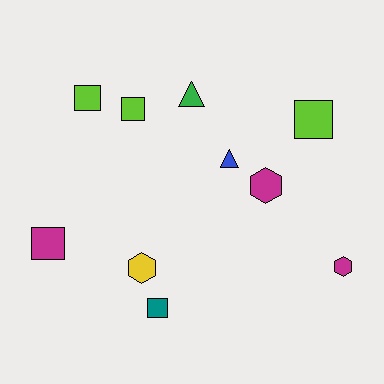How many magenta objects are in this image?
There are 3 magenta objects.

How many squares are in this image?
There are 5 squares.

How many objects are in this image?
There are 10 objects.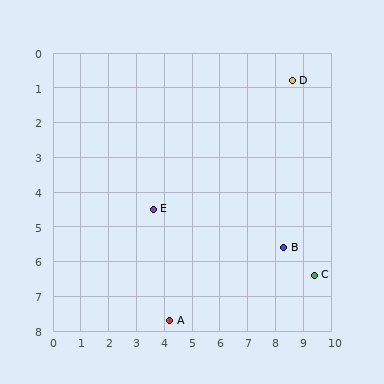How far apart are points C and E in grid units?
Points C and E are about 6.1 grid units apart.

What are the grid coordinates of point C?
Point C is at approximately (9.4, 6.4).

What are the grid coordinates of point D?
Point D is at approximately (8.6, 0.8).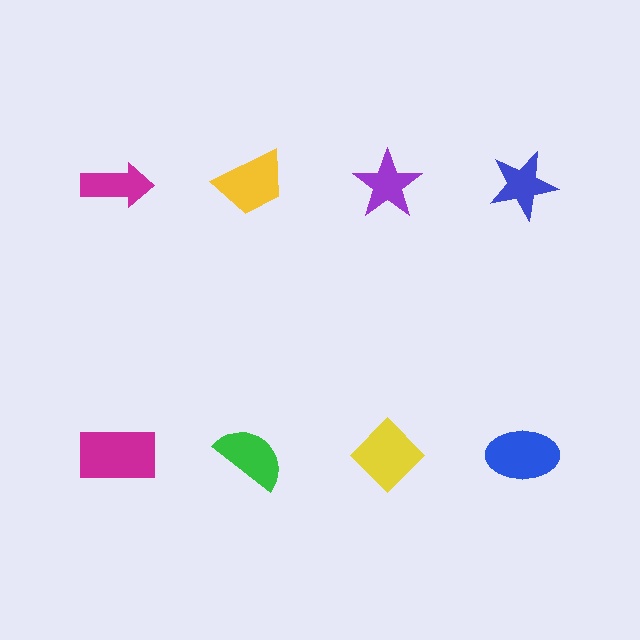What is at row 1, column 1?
A magenta arrow.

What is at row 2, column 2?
A green semicircle.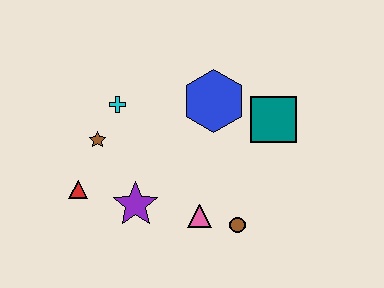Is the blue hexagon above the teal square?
Yes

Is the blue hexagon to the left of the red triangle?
No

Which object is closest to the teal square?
The blue hexagon is closest to the teal square.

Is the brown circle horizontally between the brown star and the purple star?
No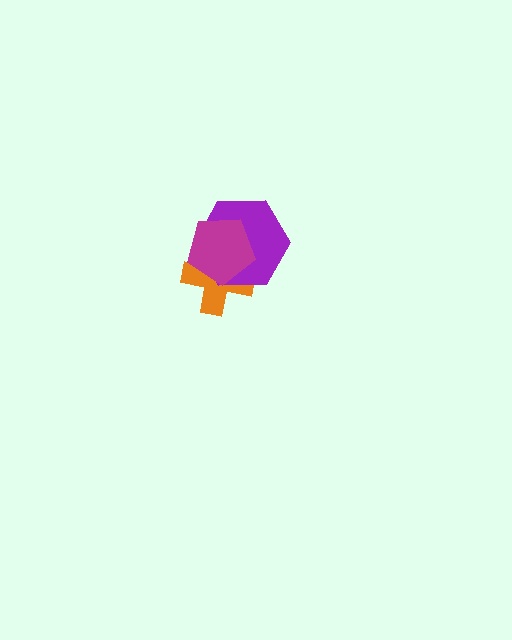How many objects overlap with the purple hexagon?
2 objects overlap with the purple hexagon.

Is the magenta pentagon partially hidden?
No, no other shape covers it.